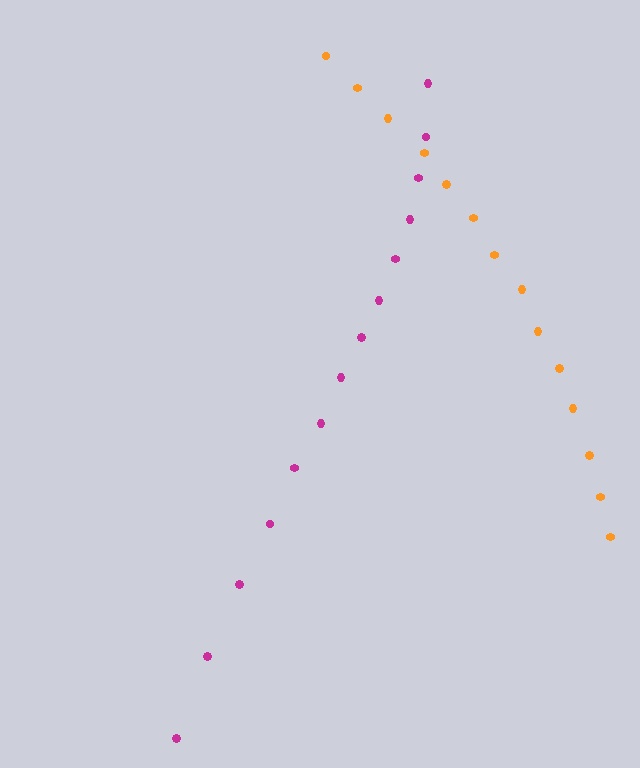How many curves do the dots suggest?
There are 2 distinct paths.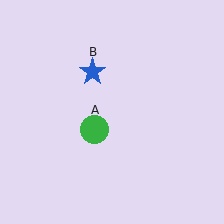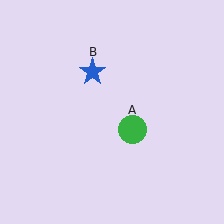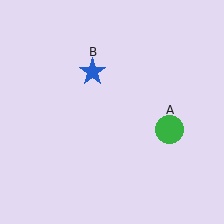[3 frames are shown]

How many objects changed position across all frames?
1 object changed position: green circle (object A).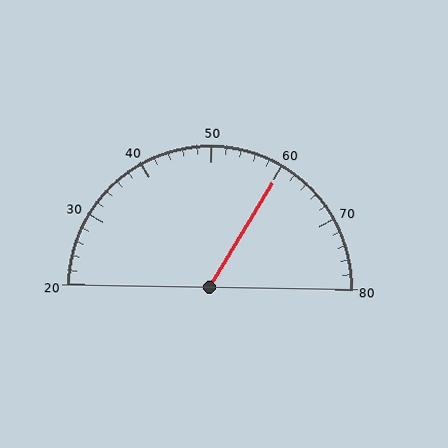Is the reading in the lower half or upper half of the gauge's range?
The reading is in the upper half of the range (20 to 80).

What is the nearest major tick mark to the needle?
The nearest major tick mark is 60.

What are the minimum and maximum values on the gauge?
The gauge ranges from 20 to 80.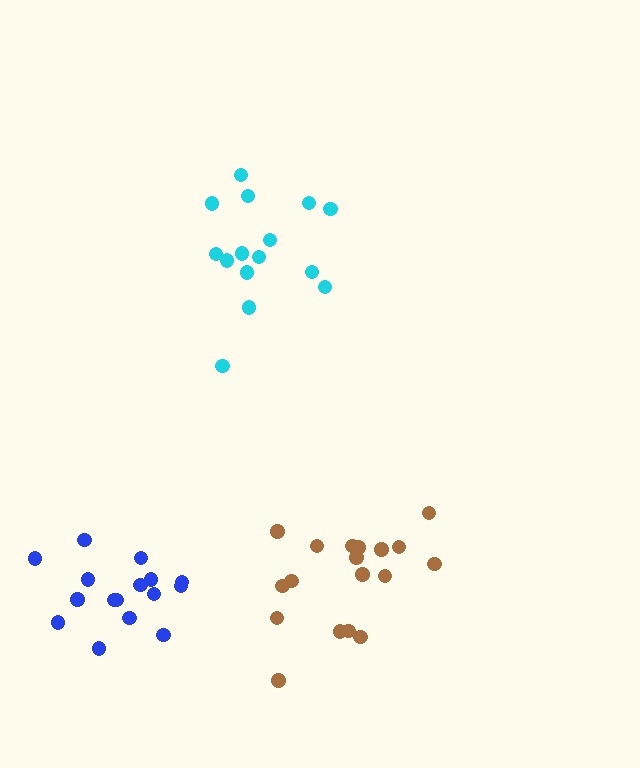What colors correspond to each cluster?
The clusters are colored: brown, cyan, blue.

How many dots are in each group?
Group 1: 18 dots, Group 2: 15 dots, Group 3: 16 dots (49 total).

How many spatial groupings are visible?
There are 3 spatial groupings.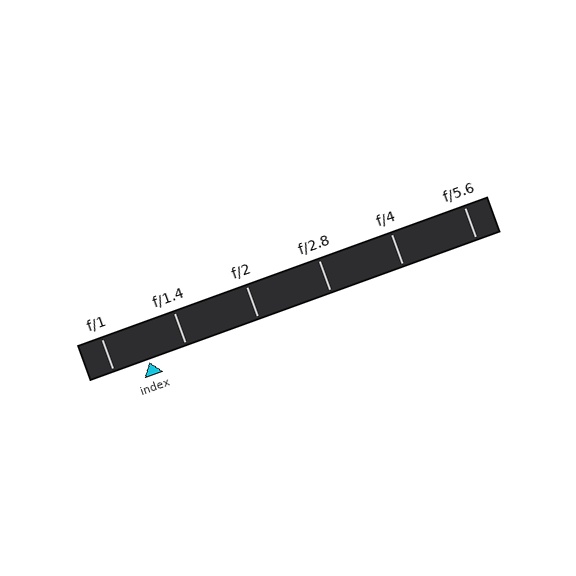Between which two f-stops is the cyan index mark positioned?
The index mark is between f/1 and f/1.4.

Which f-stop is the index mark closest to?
The index mark is closest to f/1.